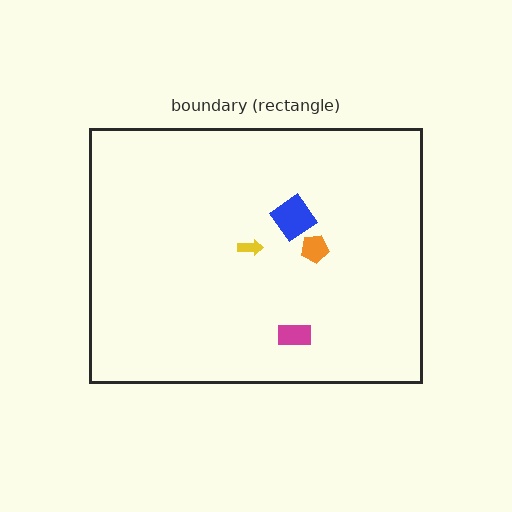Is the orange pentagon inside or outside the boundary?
Inside.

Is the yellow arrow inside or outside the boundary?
Inside.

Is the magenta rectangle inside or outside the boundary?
Inside.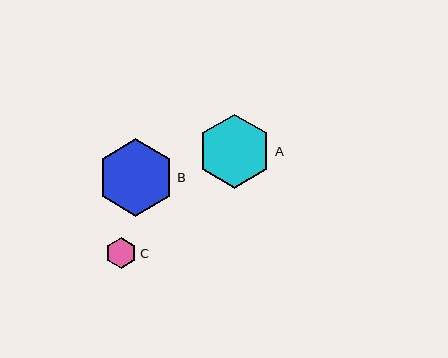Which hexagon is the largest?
Hexagon B is the largest with a size of approximately 77 pixels.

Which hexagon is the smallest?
Hexagon C is the smallest with a size of approximately 31 pixels.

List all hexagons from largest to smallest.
From largest to smallest: B, A, C.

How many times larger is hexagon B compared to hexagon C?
Hexagon B is approximately 2.5 times the size of hexagon C.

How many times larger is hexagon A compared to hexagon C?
Hexagon A is approximately 2.4 times the size of hexagon C.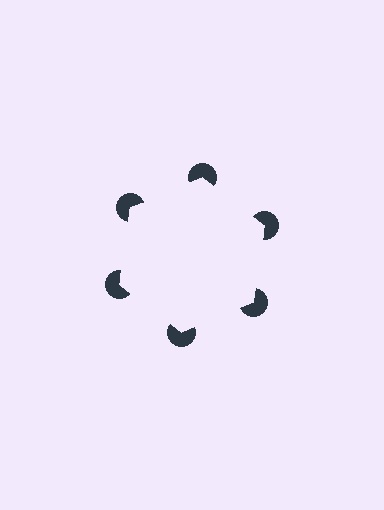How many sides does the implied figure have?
6 sides.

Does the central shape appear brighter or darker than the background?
It typically appears slightly brighter than the background, even though no actual brightness change is drawn.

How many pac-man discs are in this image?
There are 6 — one at each vertex of the illusory hexagon.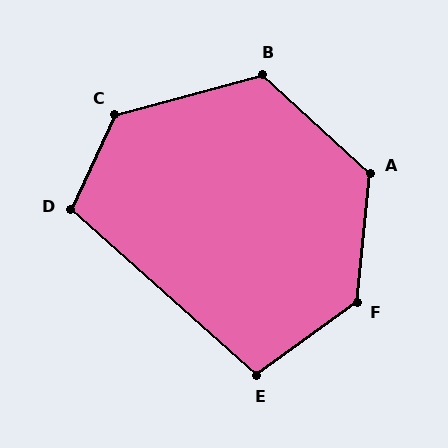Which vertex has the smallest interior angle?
E, at approximately 102 degrees.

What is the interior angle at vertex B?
Approximately 122 degrees (obtuse).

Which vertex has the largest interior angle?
F, at approximately 131 degrees.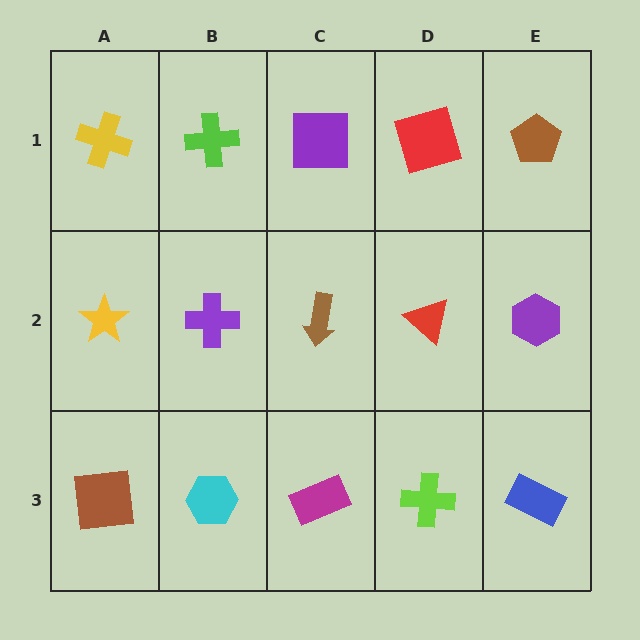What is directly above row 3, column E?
A purple hexagon.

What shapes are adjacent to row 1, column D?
A red triangle (row 2, column D), a purple square (row 1, column C), a brown pentagon (row 1, column E).